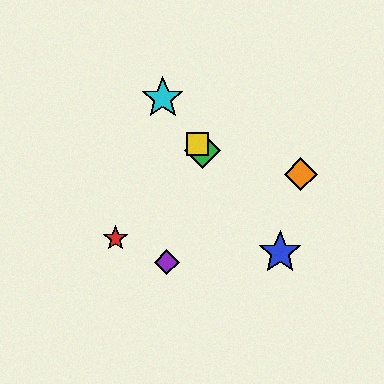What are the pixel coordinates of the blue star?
The blue star is at (280, 252).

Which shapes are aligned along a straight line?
The blue star, the green diamond, the yellow square, the cyan star are aligned along a straight line.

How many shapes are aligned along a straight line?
4 shapes (the blue star, the green diamond, the yellow square, the cyan star) are aligned along a straight line.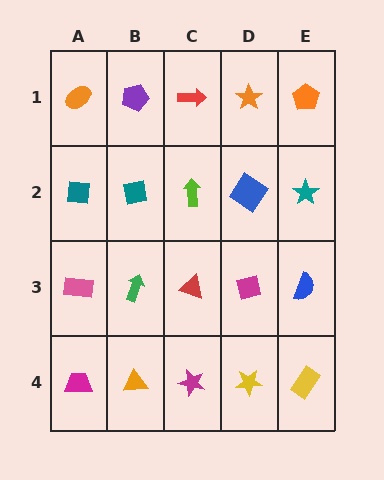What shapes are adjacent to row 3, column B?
A teal square (row 2, column B), an orange triangle (row 4, column B), a pink rectangle (row 3, column A), a red triangle (row 3, column C).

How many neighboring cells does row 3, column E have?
3.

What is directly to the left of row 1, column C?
A purple pentagon.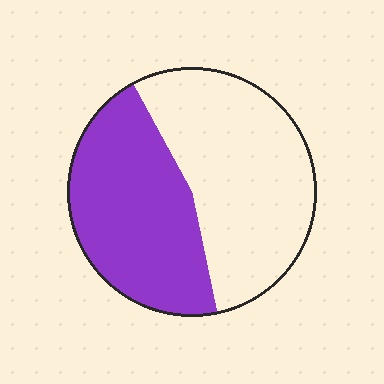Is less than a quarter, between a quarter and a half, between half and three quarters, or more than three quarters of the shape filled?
Between a quarter and a half.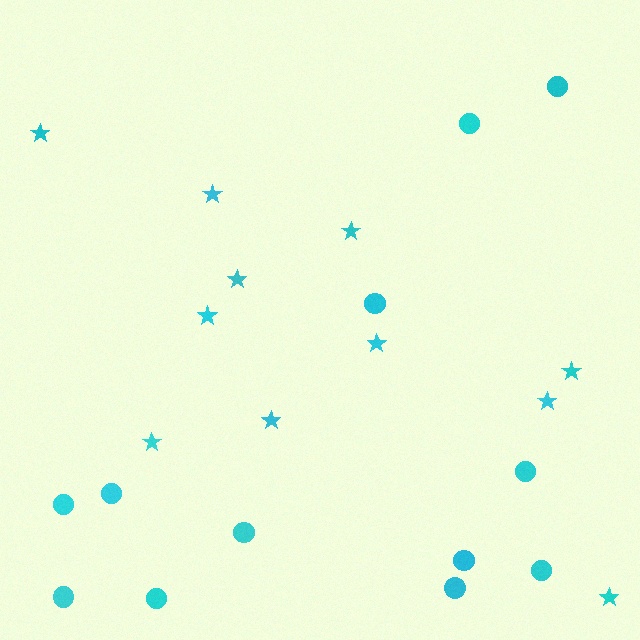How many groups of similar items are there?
There are 2 groups: one group of circles (12) and one group of stars (11).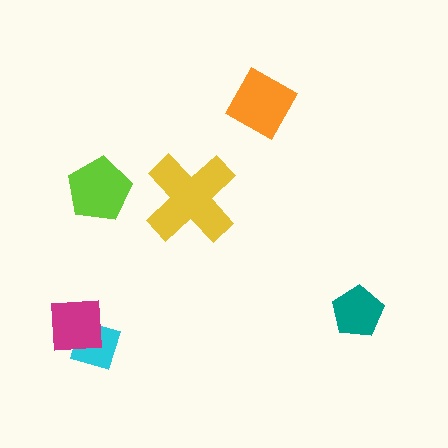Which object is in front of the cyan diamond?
The magenta square is in front of the cyan diamond.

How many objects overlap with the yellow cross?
0 objects overlap with the yellow cross.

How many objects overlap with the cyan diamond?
1 object overlaps with the cyan diamond.